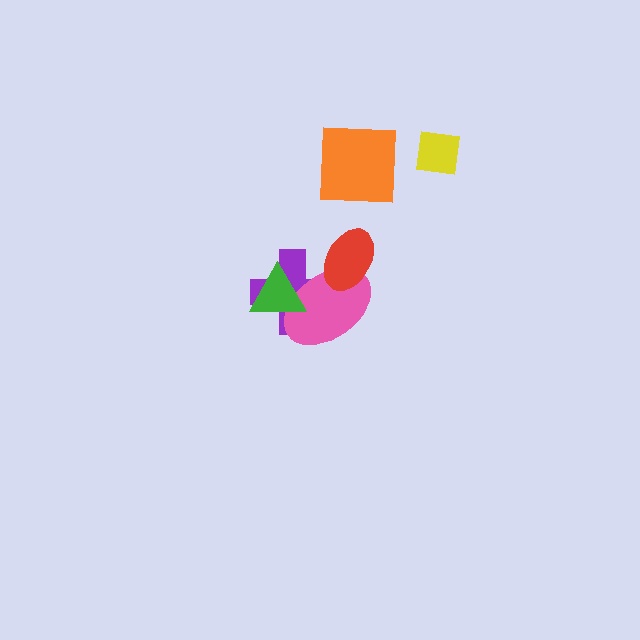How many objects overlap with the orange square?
0 objects overlap with the orange square.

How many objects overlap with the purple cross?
3 objects overlap with the purple cross.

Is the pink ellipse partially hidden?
Yes, it is partially covered by another shape.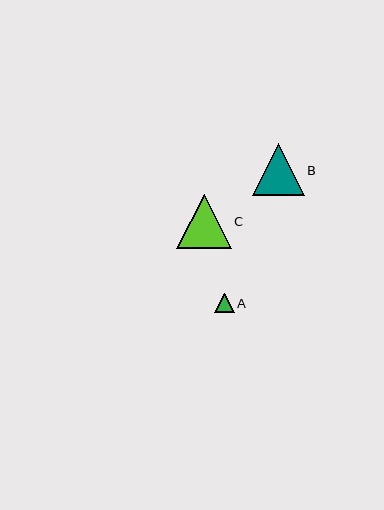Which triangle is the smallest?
Triangle A is the smallest with a size of approximately 20 pixels.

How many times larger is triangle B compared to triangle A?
Triangle B is approximately 2.6 times the size of triangle A.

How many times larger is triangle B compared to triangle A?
Triangle B is approximately 2.6 times the size of triangle A.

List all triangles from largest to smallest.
From largest to smallest: C, B, A.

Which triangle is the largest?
Triangle C is the largest with a size of approximately 55 pixels.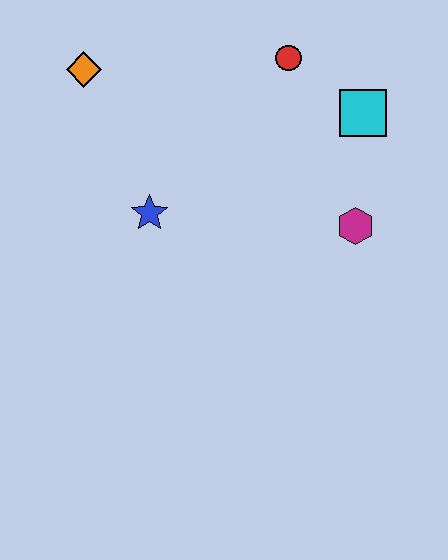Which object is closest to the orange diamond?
The blue star is closest to the orange diamond.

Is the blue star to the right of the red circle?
No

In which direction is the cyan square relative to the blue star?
The cyan square is to the right of the blue star.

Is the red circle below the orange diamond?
No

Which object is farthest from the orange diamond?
The magenta hexagon is farthest from the orange diamond.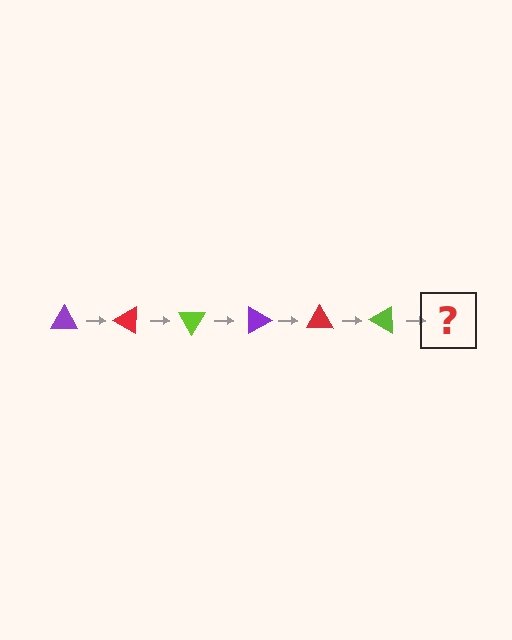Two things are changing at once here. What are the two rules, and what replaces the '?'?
The two rules are that it rotates 30 degrees each step and the color cycles through purple, red, and lime. The '?' should be a purple triangle, rotated 180 degrees from the start.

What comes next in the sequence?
The next element should be a purple triangle, rotated 180 degrees from the start.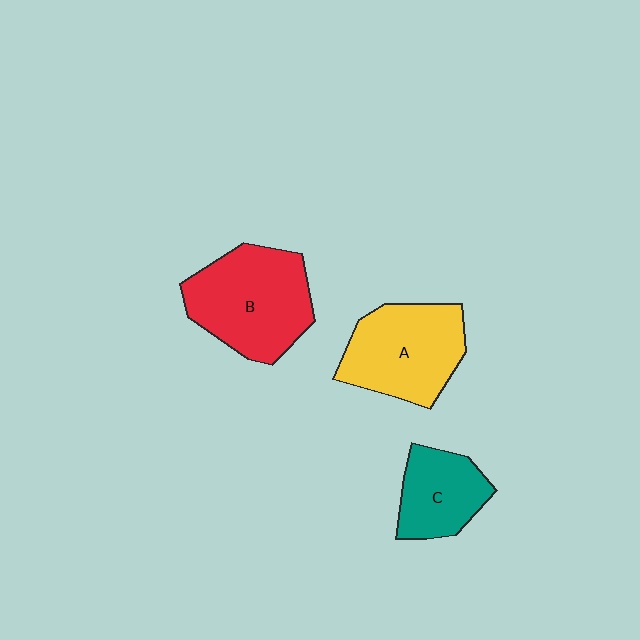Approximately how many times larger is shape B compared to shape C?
Approximately 1.7 times.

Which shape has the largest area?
Shape B (red).